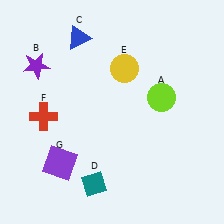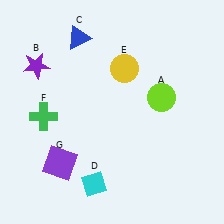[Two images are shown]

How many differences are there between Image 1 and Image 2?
There are 2 differences between the two images.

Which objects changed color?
D changed from teal to cyan. F changed from red to green.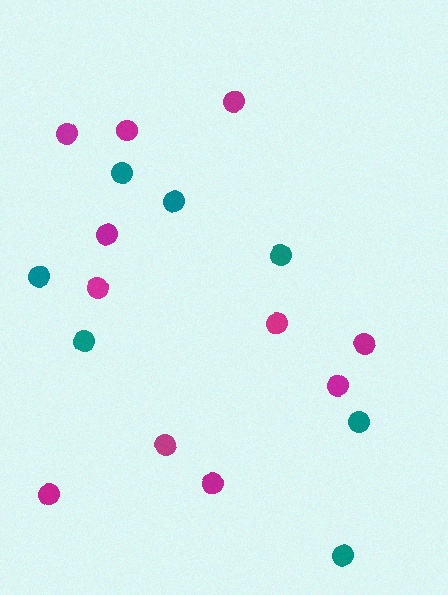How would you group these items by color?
There are 2 groups: one group of magenta circles (11) and one group of teal circles (7).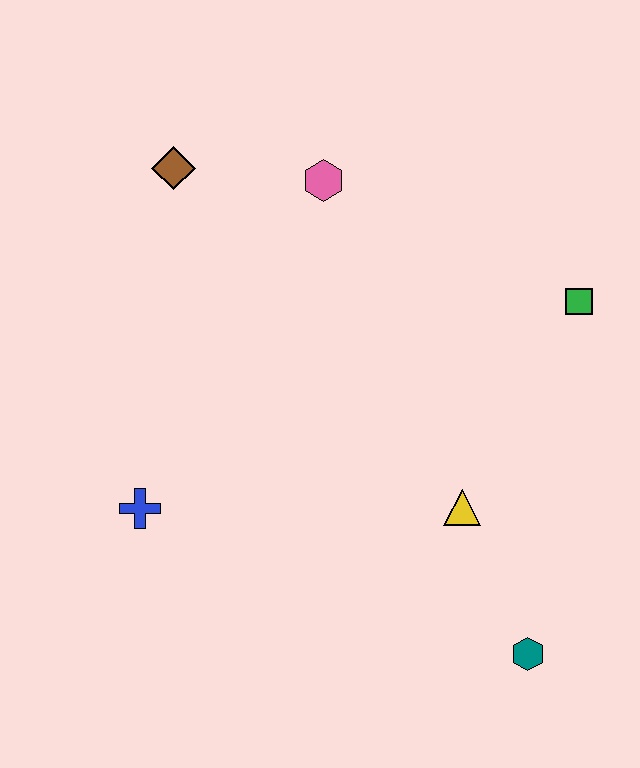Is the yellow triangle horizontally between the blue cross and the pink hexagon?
No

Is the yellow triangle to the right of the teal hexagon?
No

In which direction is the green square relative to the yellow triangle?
The green square is above the yellow triangle.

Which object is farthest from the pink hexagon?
The teal hexagon is farthest from the pink hexagon.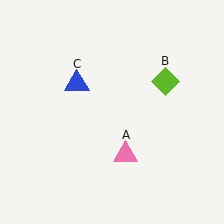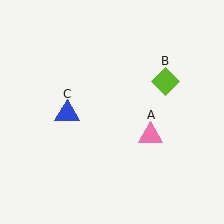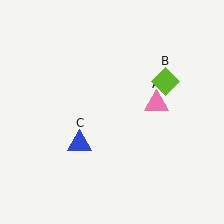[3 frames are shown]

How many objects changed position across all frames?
2 objects changed position: pink triangle (object A), blue triangle (object C).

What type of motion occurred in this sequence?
The pink triangle (object A), blue triangle (object C) rotated counterclockwise around the center of the scene.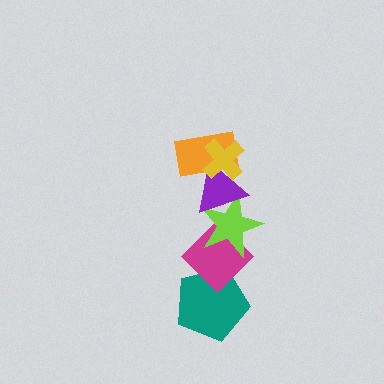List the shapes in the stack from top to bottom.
From top to bottom: the yellow cross, the orange rectangle, the purple triangle, the lime star, the magenta diamond, the teal pentagon.